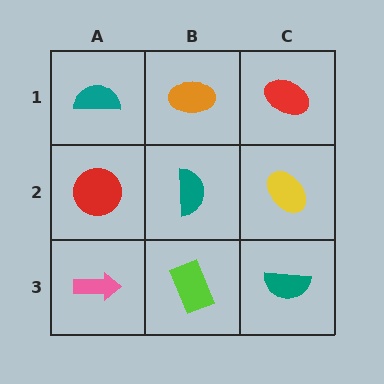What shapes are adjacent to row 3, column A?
A red circle (row 2, column A), a lime rectangle (row 3, column B).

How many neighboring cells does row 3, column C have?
2.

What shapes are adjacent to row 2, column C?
A red ellipse (row 1, column C), a teal semicircle (row 3, column C), a teal semicircle (row 2, column B).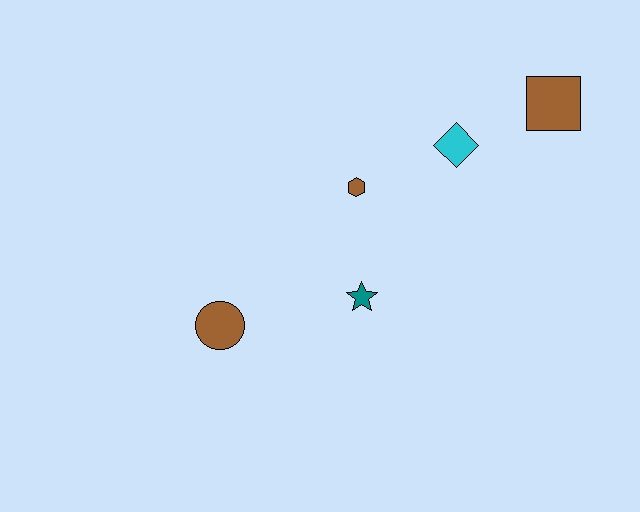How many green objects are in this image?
There are no green objects.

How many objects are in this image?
There are 5 objects.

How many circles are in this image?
There is 1 circle.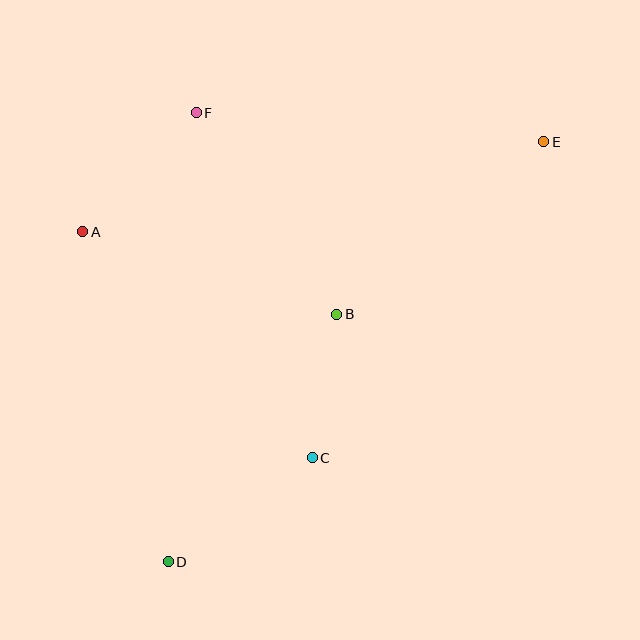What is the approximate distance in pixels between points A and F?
The distance between A and F is approximately 165 pixels.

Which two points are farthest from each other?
Points D and E are farthest from each other.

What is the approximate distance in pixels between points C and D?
The distance between C and D is approximately 178 pixels.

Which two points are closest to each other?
Points B and C are closest to each other.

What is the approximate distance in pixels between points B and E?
The distance between B and E is approximately 269 pixels.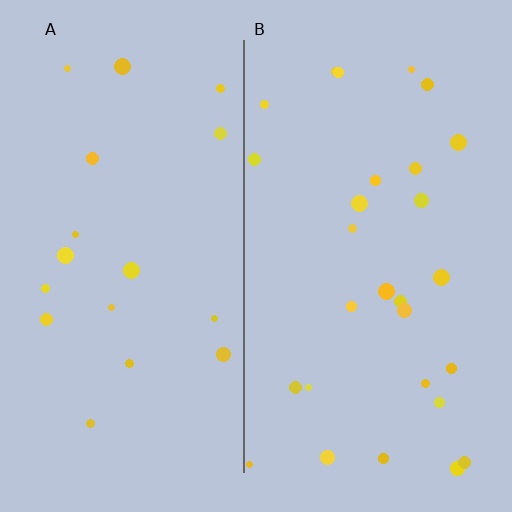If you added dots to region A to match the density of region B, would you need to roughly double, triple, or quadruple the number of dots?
Approximately double.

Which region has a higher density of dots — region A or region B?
B (the right).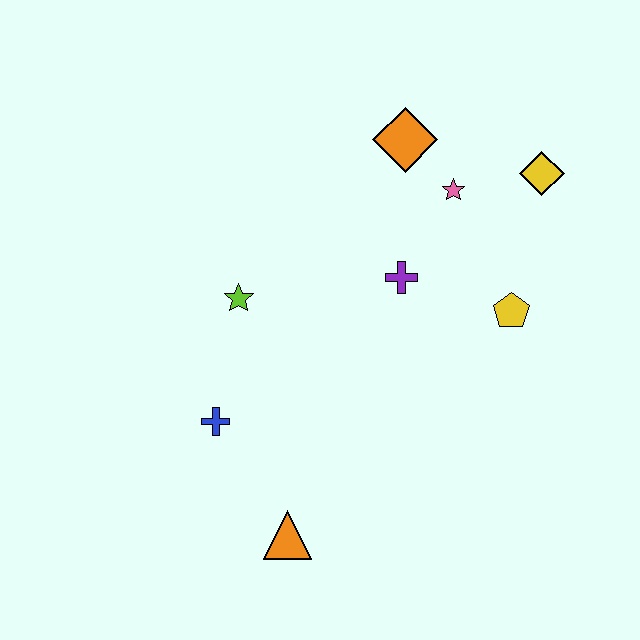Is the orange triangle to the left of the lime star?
No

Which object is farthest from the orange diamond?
The orange triangle is farthest from the orange diamond.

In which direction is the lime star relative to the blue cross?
The lime star is above the blue cross.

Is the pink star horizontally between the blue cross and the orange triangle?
No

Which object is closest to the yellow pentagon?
The purple cross is closest to the yellow pentagon.